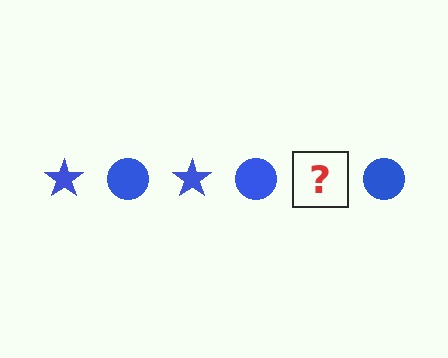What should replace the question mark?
The question mark should be replaced with a blue star.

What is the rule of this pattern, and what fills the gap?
The rule is that the pattern cycles through star, circle shapes in blue. The gap should be filled with a blue star.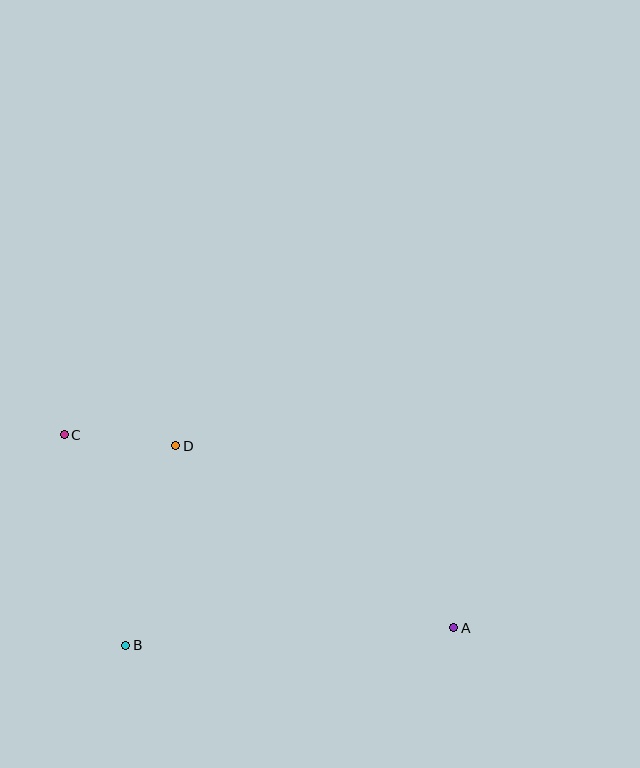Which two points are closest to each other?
Points C and D are closest to each other.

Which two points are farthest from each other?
Points A and C are farthest from each other.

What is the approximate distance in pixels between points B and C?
The distance between B and C is approximately 220 pixels.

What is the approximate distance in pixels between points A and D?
The distance between A and D is approximately 332 pixels.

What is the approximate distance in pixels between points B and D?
The distance between B and D is approximately 206 pixels.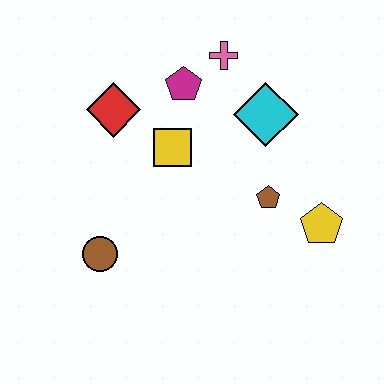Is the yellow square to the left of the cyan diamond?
Yes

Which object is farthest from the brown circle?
The pink cross is farthest from the brown circle.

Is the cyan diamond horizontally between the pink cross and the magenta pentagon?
No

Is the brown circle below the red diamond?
Yes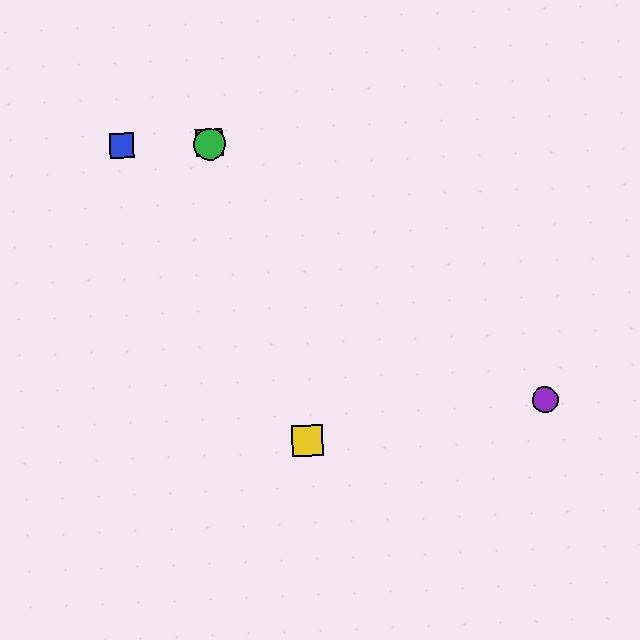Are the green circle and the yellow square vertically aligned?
No, the green circle is at x≈209 and the yellow square is at x≈307.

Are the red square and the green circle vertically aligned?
Yes, both are at x≈209.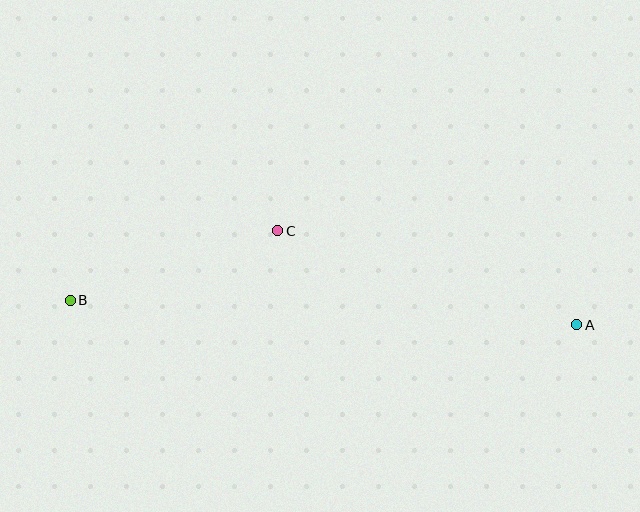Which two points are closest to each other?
Points B and C are closest to each other.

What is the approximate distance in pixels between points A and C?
The distance between A and C is approximately 313 pixels.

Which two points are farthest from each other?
Points A and B are farthest from each other.